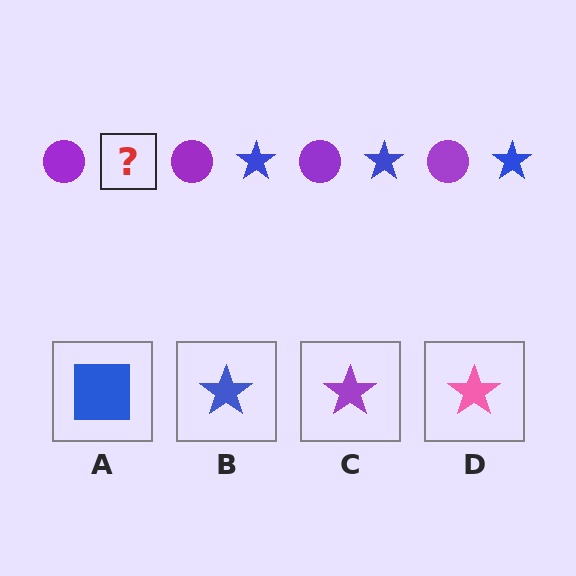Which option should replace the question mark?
Option B.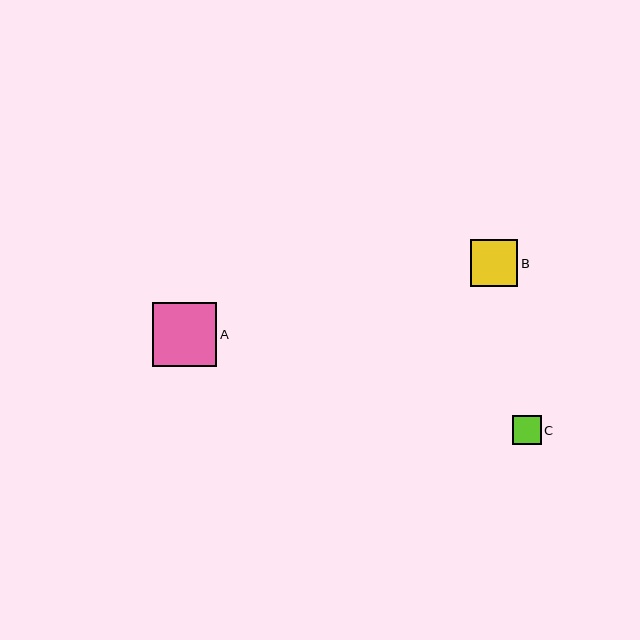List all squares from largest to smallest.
From largest to smallest: A, B, C.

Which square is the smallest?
Square C is the smallest with a size of approximately 29 pixels.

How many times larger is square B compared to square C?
Square B is approximately 1.7 times the size of square C.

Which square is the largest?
Square A is the largest with a size of approximately 64 pixels.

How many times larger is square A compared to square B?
Square A is approximately 1.4 times the size of square B.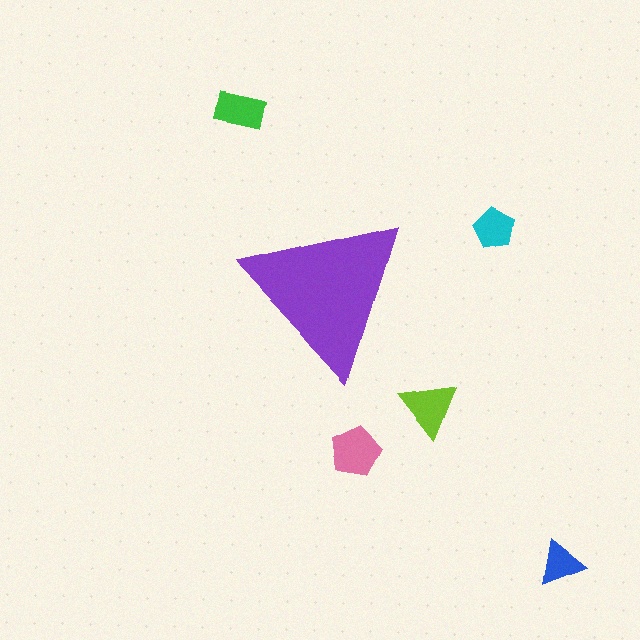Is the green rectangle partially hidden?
No, the green rectangle is fully visible.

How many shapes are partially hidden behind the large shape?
0 shapes are partially hidden.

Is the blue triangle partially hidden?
No, the blue triangle is fully visible.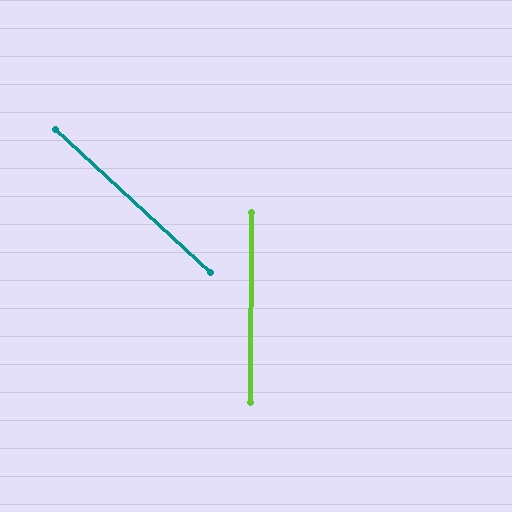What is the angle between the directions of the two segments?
Approximately 48 degrees.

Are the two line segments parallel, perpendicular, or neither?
Neither parallel nor perpendicular — they differ by about 48°.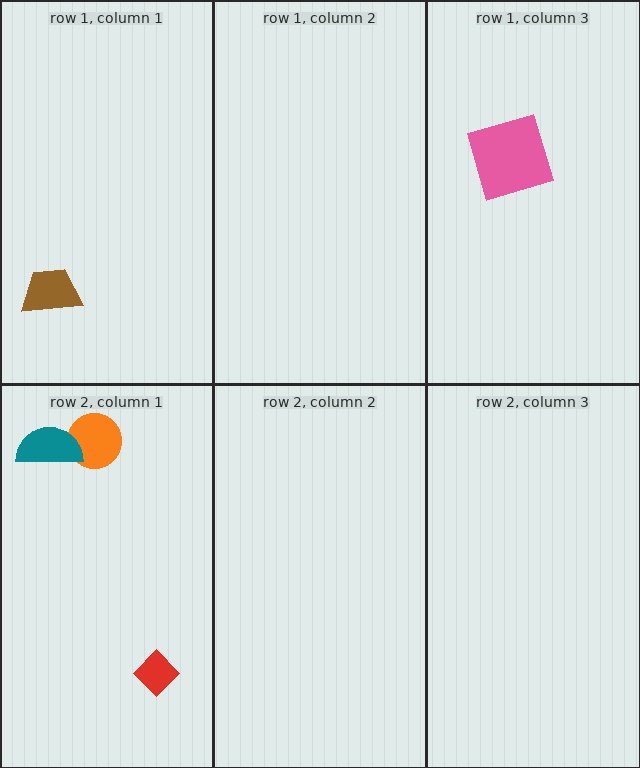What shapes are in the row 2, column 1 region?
The orange circle, the red diamond, the teal semicircle.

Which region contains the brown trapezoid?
The row 1, column 1 region.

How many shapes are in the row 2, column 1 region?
3.